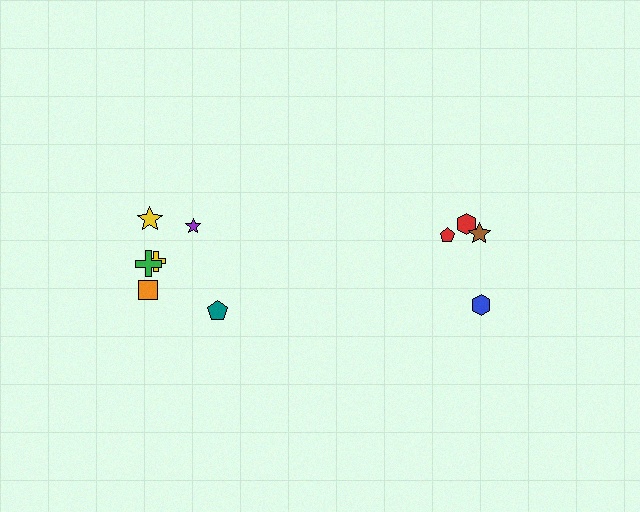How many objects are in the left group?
There are 6 objects.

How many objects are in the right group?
There are 4 objects.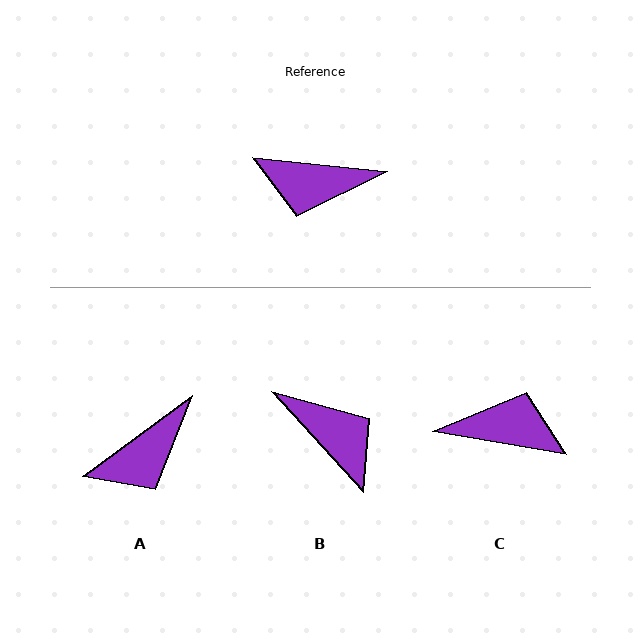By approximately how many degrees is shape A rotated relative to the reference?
Approximately 42 degrees counter-clockwise.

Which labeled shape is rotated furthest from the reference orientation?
C, about 176 degrees away.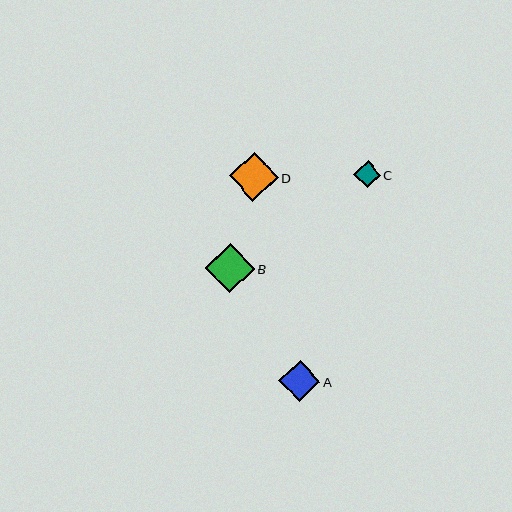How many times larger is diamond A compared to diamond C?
Diamond A is approximately 1.5 times the size of diamond C.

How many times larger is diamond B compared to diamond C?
Diamond B is approximately 1.8 times the size of diamond C.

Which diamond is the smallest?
Diamond C is the smallest with a size of approximately 27 pixels.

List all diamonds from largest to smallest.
From largest to smallest: B, D, A, C.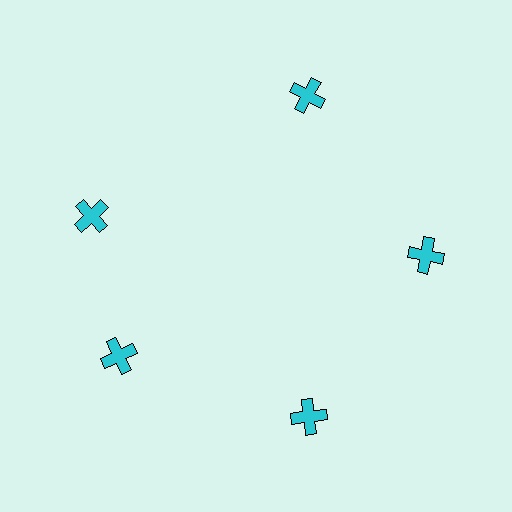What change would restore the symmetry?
The symmetry would be restored by rotating it back into even spacing with its neighbors so that all 5 crosses sit at equal angles and equal distance from the center.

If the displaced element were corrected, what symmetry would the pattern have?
It would have 5-fold rotational symmetry — the pattern would map onto itself every 72 degrees.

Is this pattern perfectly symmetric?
No. The 5 cyan crosses are arranged in a ring, but one element near the 10 o'clock position is rotated out of alignment along the ring, breaking the 5-fold rotational symmetry.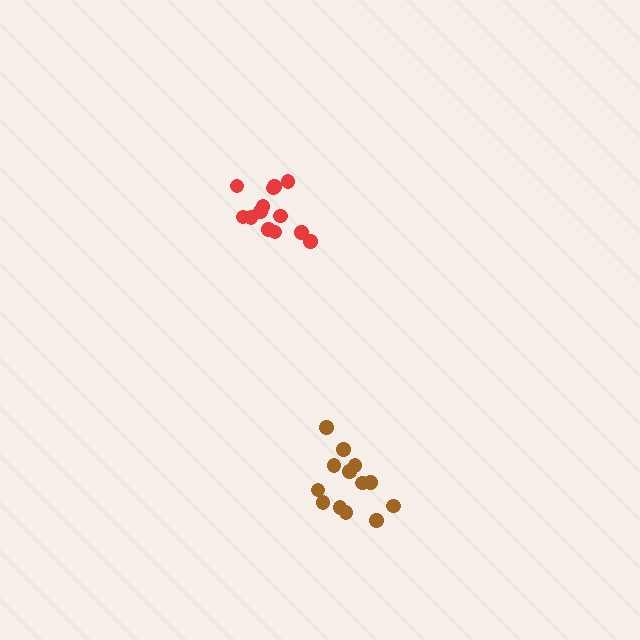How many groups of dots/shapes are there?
There are 2 groups.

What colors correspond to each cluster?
The clusters are colored: red, brown.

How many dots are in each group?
Group 1: 13 dots, Group 2: 13 dots (26 total).